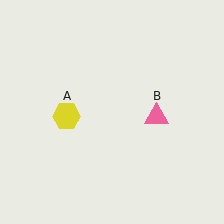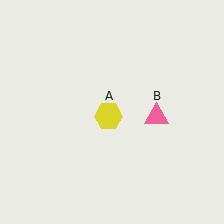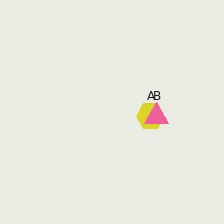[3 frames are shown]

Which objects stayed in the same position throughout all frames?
Pink triangle (object B) remained stationary.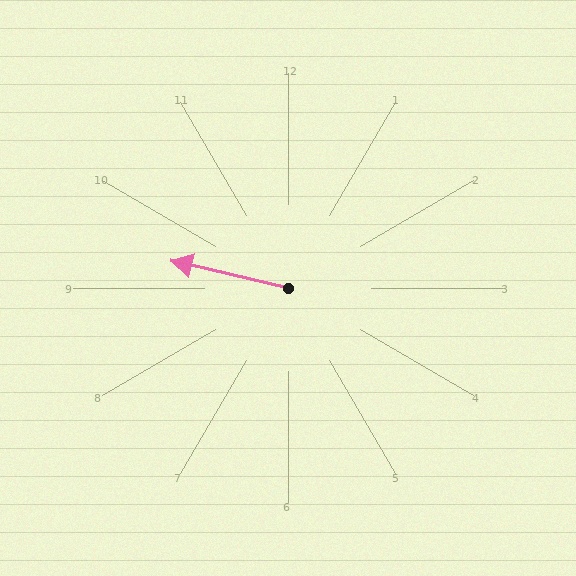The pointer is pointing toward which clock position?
Roughly 9 o'clock.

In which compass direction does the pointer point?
West.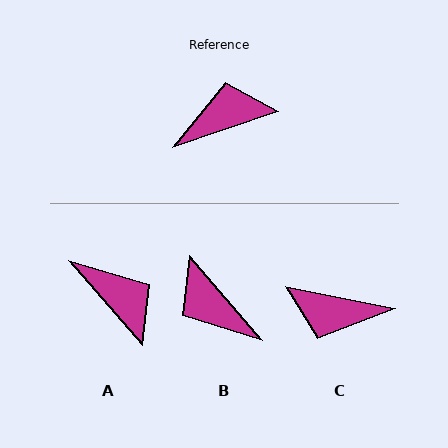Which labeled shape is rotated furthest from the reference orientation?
C, about 150 degrees away.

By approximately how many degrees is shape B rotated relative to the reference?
Approximately 112 degrees counter-clockwise.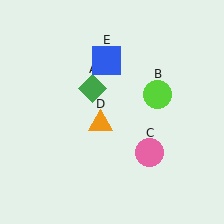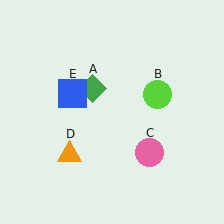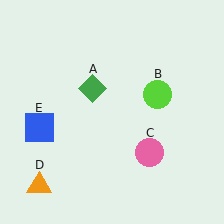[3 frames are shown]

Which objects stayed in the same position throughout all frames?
Green diamond (object A) and lime circle (object B) and pink circle (object C) remained stationary.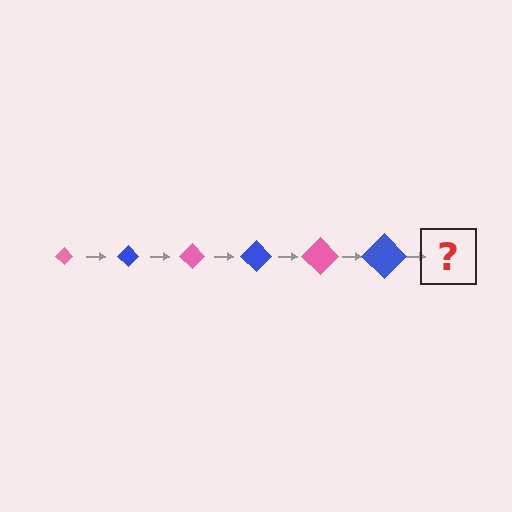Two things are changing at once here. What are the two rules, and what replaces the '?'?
The two rules are that the diamond grows larger each step and the color cycles through pink and blue. The '?' should be a pink diamond, larger than the previous one.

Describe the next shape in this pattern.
It should be a pink diamond, larger than the previous one.